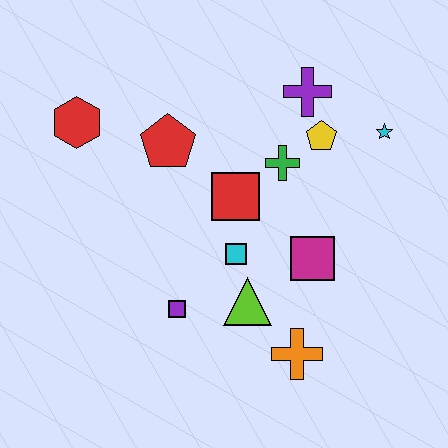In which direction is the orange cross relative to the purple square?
The orange cross is to the right of the purple square.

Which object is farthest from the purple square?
The cyan star is farthest from the purple square.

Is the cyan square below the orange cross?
No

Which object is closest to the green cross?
The yellow pentagon is closest to the green cross.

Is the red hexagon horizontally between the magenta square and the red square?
No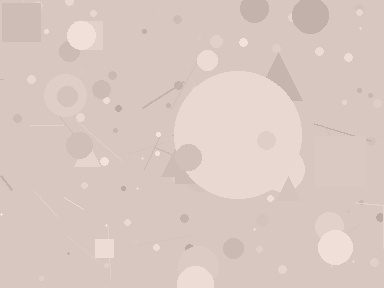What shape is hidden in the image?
A circle is hidden in the image.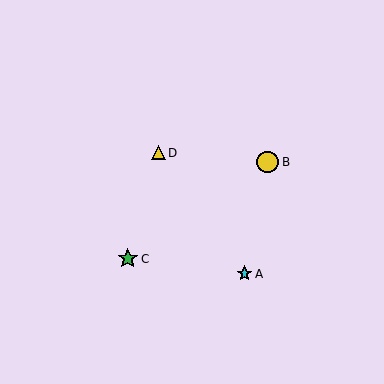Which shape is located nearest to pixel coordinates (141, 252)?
The green star (labeled C) at (128, 259) is nearest to that location.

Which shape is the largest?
The yellow circle (labeled B) is the largest.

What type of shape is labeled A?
Shape A is a cyan star.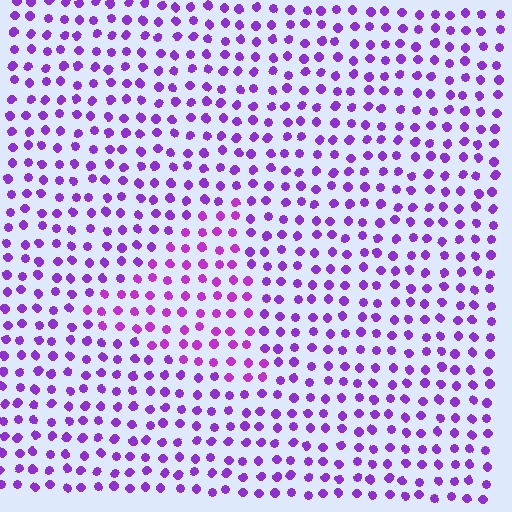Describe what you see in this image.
The image is filled with small purple elements in a uniform arrangement. A triangle-shaped region is visible where the elements are tinted to a slightly different hue, forming a subtle color boundary.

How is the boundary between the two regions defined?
The boundary is defined purely by a slight shift in hue (about 20 degrees). Spacing, size, and orientation are identical on both sides.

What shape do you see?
I see a triangle.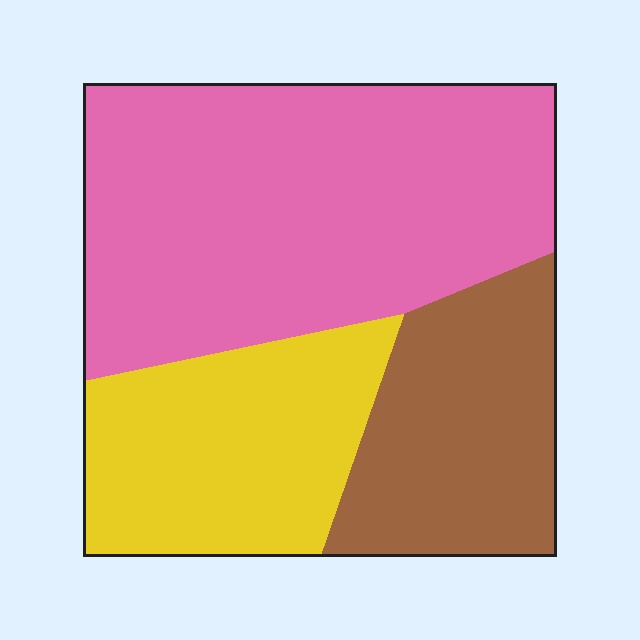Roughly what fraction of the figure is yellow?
Yellow takes up about one quarter (1/4) of the figure.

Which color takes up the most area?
Pink, at roughly 50%.